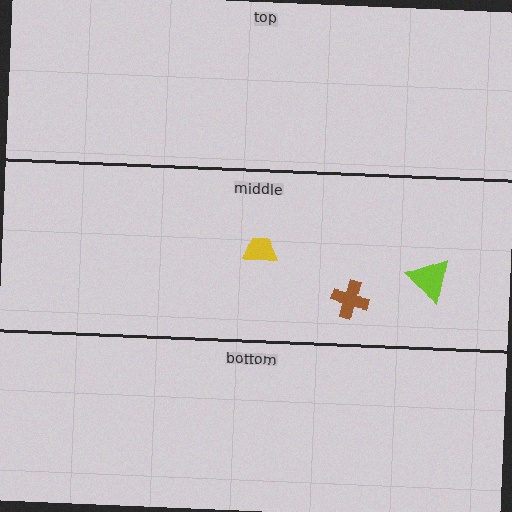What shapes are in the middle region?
The lime triangle, the brown cross, the yellow trapezoid.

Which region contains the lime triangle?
The middle region.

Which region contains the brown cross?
The middle region.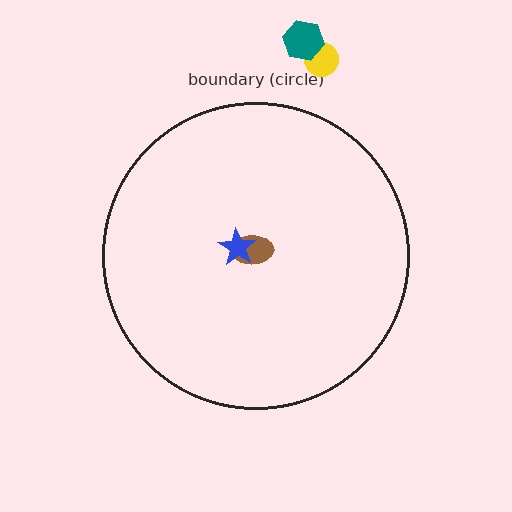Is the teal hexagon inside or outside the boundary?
Outside.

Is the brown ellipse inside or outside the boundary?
Inside.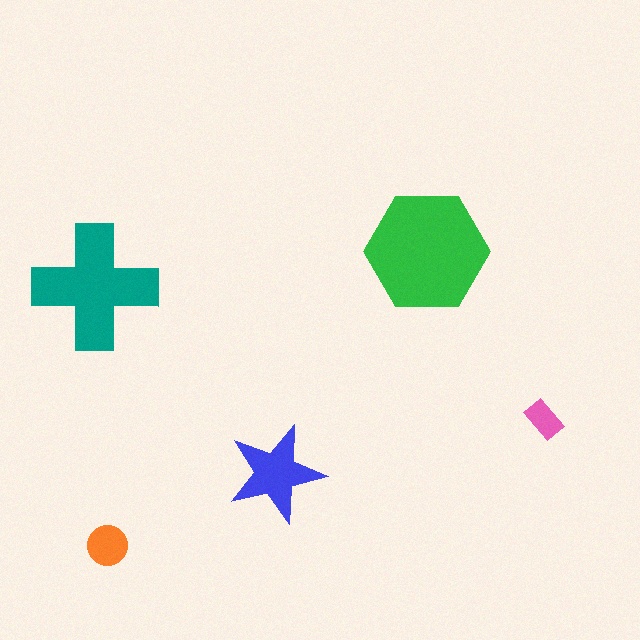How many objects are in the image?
There are 5 objects in the image.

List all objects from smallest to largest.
The pink rectangle, the orange circle, the blue star, the teal cross, the green hexagon.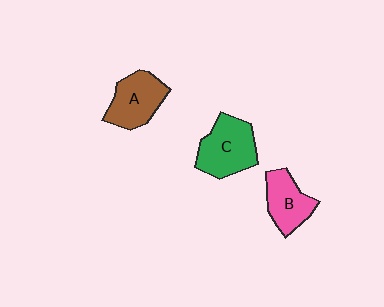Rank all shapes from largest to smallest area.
From largest to smallest: C (green), A (brown), B (pink).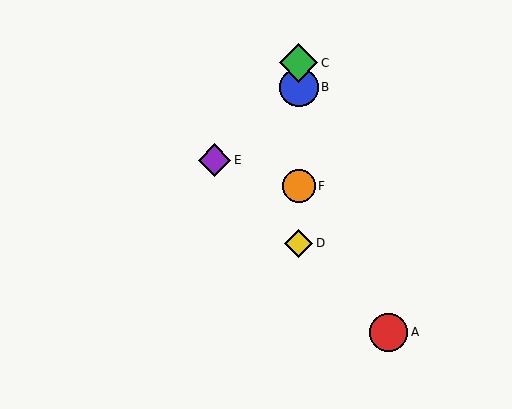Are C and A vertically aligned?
No, C is at x≈299 and A is at x≈389.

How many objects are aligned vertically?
4 objects (B, C, D, F) are aligned vertically.